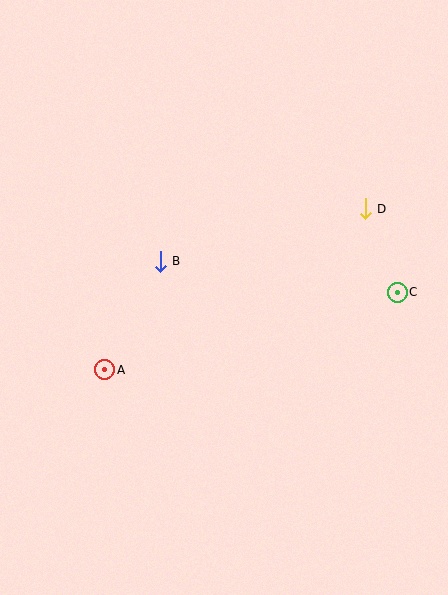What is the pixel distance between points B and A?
The distance between B and A is 122 pixels.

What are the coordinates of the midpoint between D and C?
The midpoint between D and C is at (381, 250).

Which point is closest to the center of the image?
Point B at (160, 261) is closest to the center.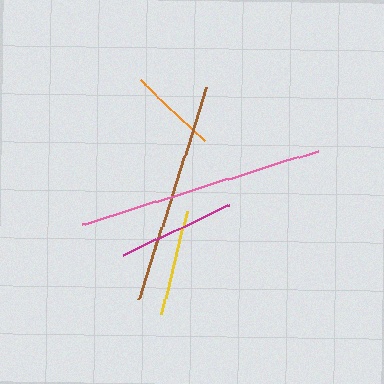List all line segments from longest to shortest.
From longest to shortest: pink, brown, magenta, yellow, orange.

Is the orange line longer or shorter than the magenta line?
The magenta line is longer than the orange line.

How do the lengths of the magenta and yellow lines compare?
The magenta and yellow lines are approximately the same length.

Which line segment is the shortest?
The orange line is the shortest at approximately 88 pixels.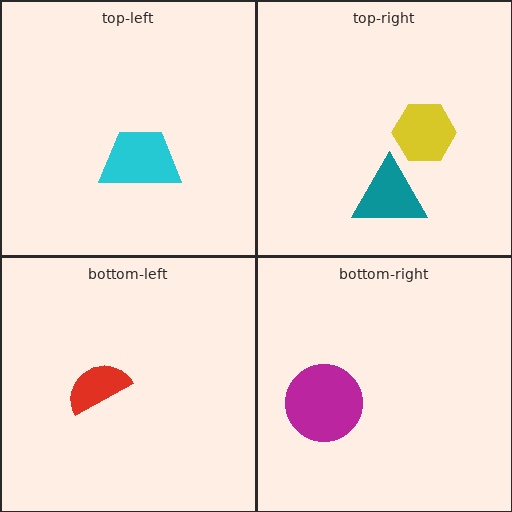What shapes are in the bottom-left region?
The red semicircle.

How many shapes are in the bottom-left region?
1.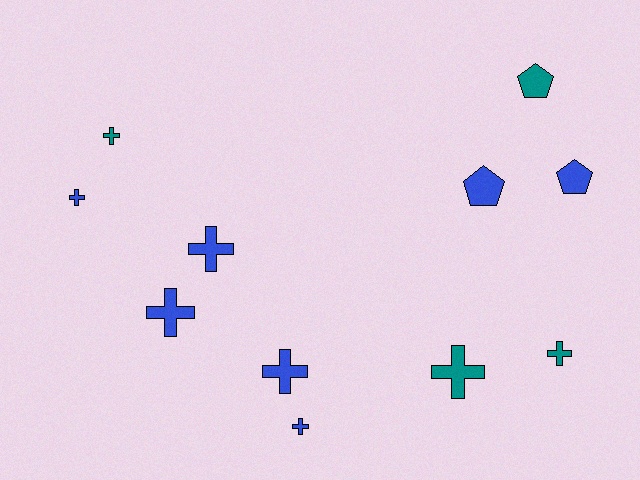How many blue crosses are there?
There are 5 blue crosses.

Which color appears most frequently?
Blue, with 7 objects.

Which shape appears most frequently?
Cross, with 8 objects.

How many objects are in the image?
There are 11 objects.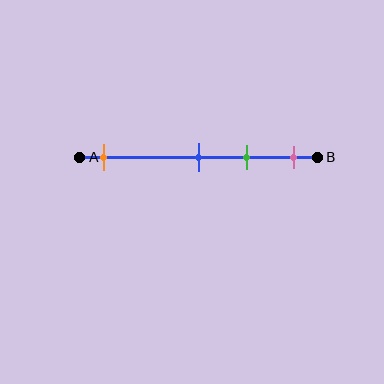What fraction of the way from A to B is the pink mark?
The pink mark is approximately 90% (0.9) of the way from A to B.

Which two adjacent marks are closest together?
The blue and green marks are the closest adjacent pair.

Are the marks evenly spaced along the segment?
No, the marks are not evenly spaced.